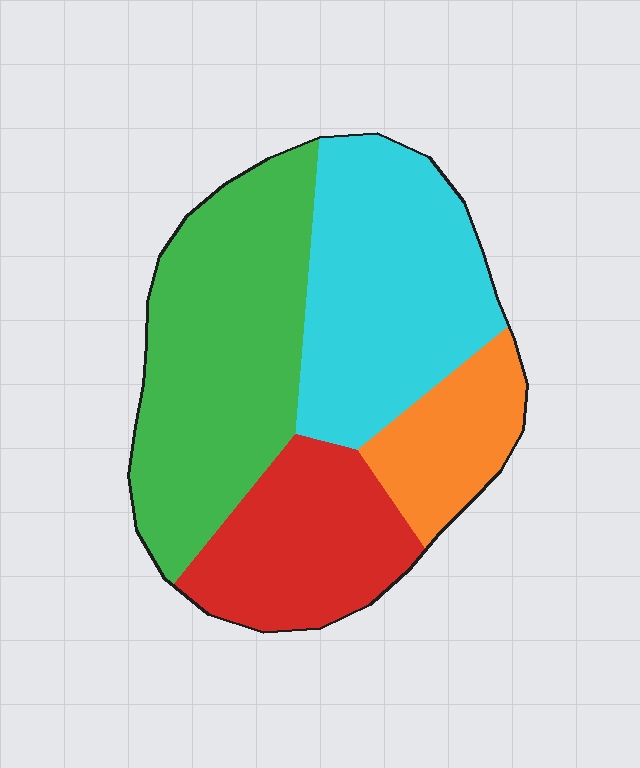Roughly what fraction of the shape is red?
Red covers about 20% of the shape.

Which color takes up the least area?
Orange, at roughly 15%.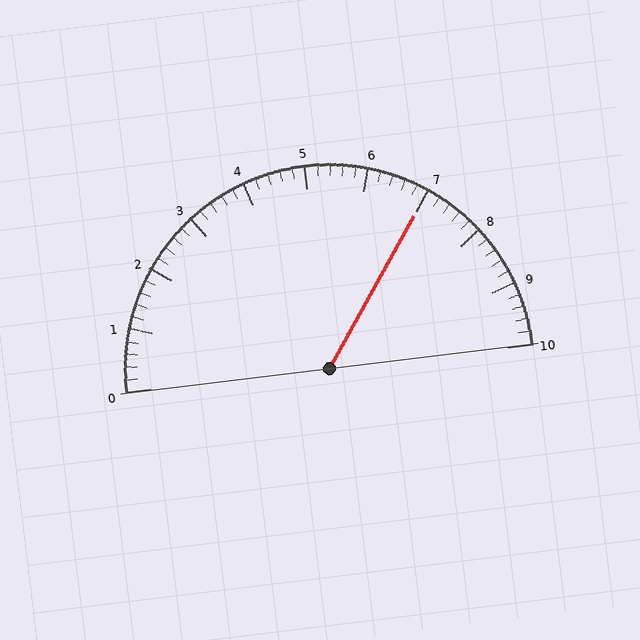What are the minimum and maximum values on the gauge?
The gauge ranges from 0 to 10.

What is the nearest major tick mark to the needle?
The nearest major tick mark is 7.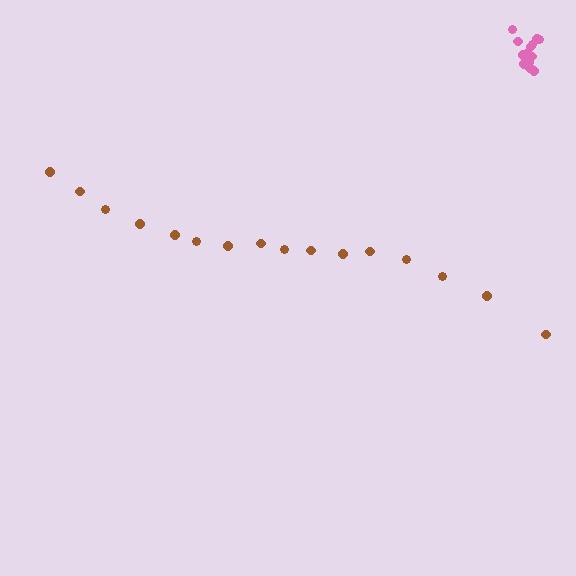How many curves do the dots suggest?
There are 2 distinct paths.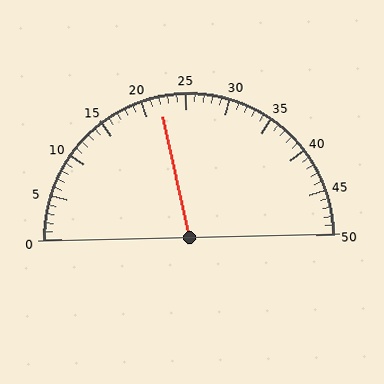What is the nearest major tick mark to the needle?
The nearest major tick mark is 20.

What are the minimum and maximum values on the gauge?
The gauge ranges from 0 to 50.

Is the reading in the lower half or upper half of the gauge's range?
The reading is in the lower half of the range (0 to 50).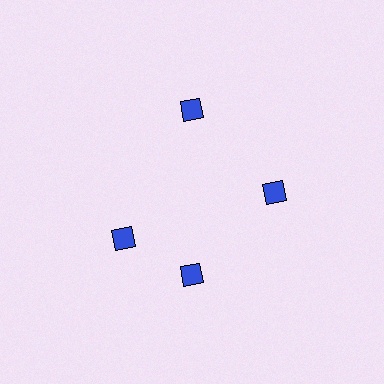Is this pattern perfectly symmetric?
No. The 4 blue diamonds are arranged in a ring, but one element near the 9 o'clock position is rotated out of alignment along the ring, breaking the 4-fold rotational symmetry.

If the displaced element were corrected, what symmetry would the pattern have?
It would have 4-fold rotational symmetry — the pattern would map onto itself every 90 degrees.